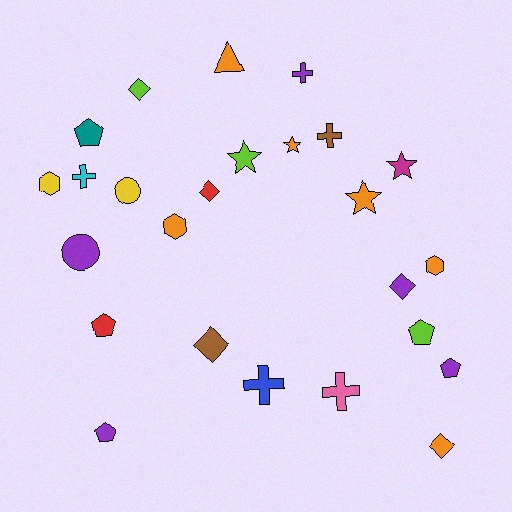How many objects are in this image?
There are 25 objects.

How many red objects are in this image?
There are 2 red objects.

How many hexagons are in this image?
There are 3 hexagons.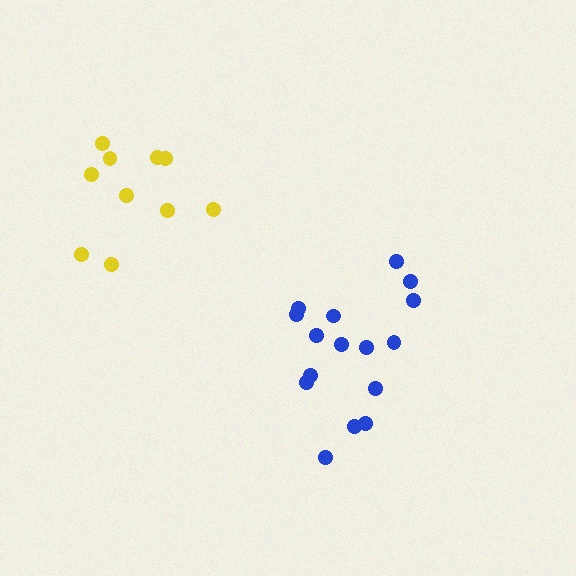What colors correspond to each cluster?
The clusters are colored: blue, yellow.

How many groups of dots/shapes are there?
There are 2 groups.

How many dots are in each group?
Group 1: 16 dots, Group 2: 10 dots (26 total).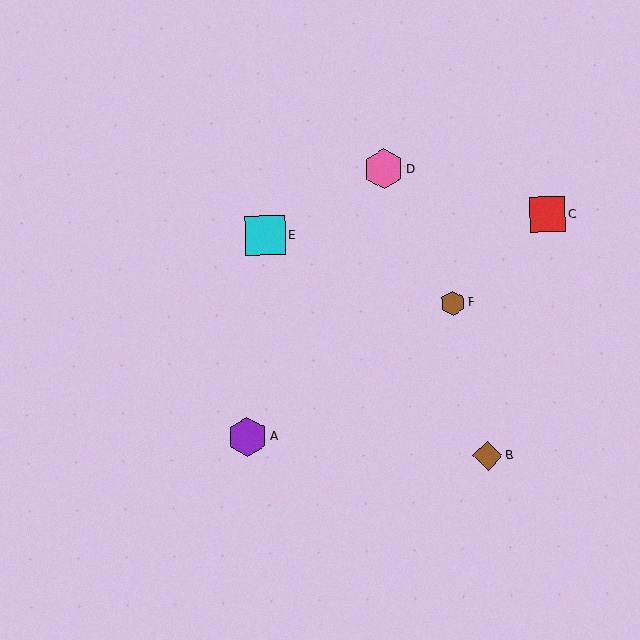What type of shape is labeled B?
Shape B is a brown diamond.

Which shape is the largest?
The pink hexagon (labeled D) is the largest.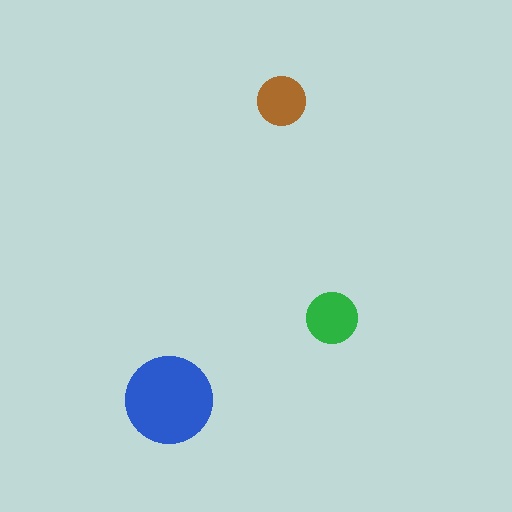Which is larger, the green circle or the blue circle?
The blue one.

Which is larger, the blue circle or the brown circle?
The blue one.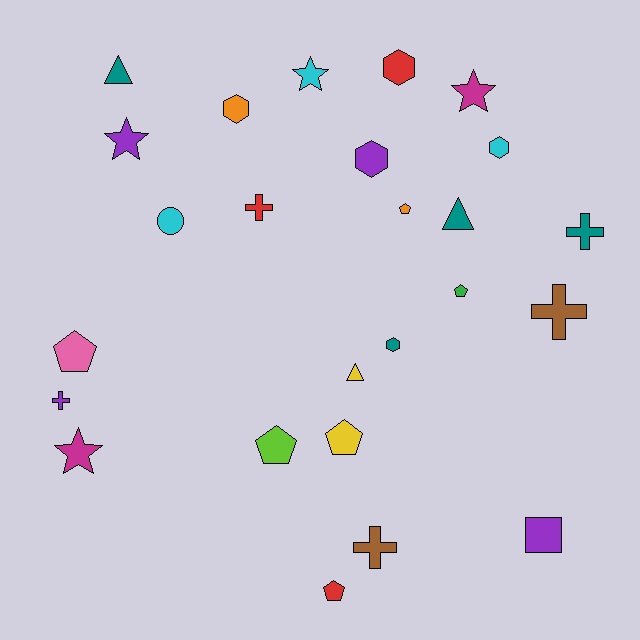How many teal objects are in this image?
There are 4 teal objects.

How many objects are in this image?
There are 25 objects.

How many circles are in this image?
There is 1 circle.